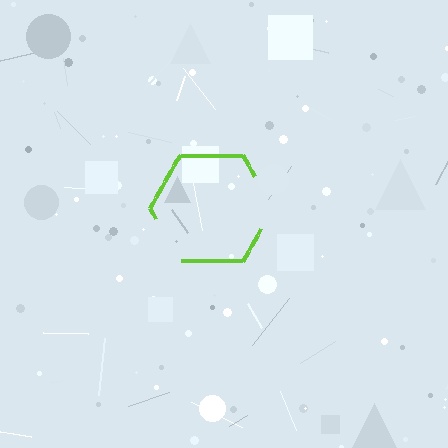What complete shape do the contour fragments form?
The contour fragments form a hexagon.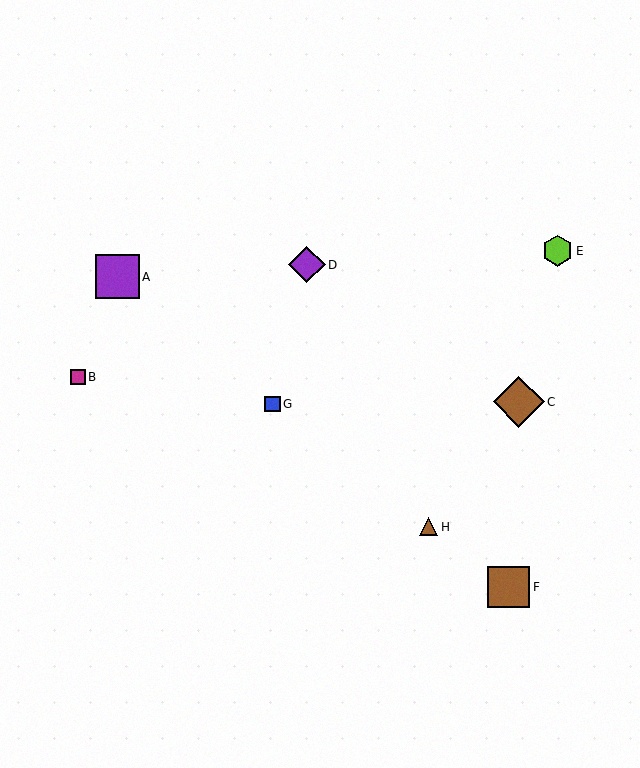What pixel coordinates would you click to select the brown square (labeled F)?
Click at (509, 587) to select the brown square F.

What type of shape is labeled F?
Shape F is a brown square.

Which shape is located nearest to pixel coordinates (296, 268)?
The purple diamond (labeled D) at (307, 265) is nearest to that location.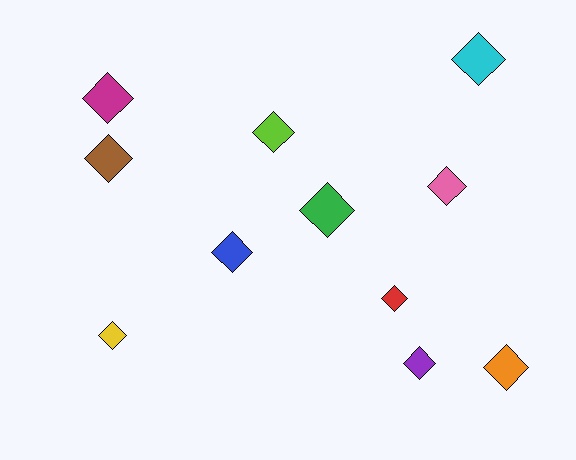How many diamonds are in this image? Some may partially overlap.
There are 11 diamonds.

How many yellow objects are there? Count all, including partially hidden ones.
There is 1 yellow object.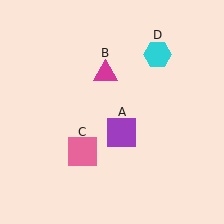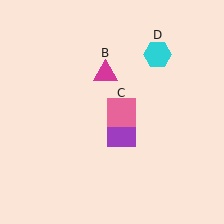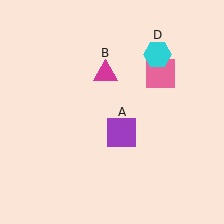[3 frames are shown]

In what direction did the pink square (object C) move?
The pink square (object C) moved up and to the right.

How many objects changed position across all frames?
1 object changed position: pink square (object C).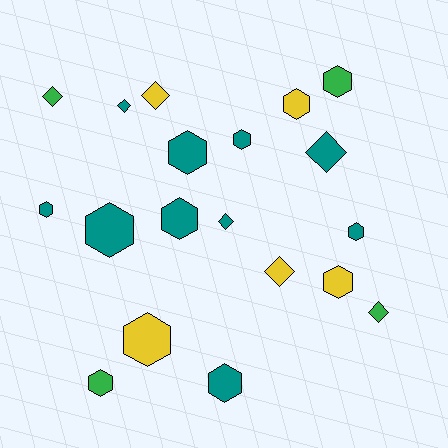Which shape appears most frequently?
Hexagon, with 12 objects.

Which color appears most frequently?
Teal, with 10 objects.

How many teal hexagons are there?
There are 7 teal hexagons.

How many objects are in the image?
There are 19 objects.